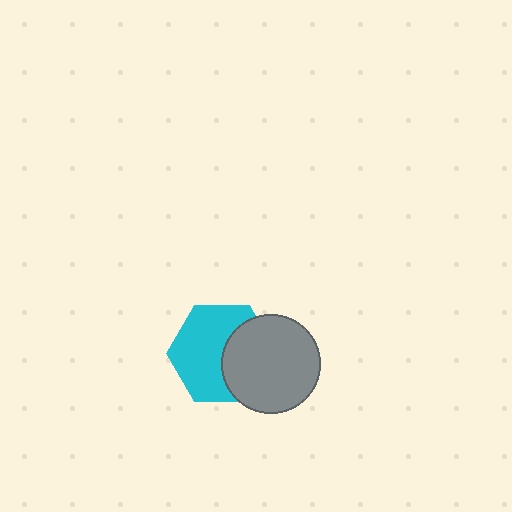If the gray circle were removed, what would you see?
You would see the complete cyan hexagon.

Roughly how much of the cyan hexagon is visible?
About half of it is visible (roughly 61%).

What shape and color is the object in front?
The object in front is a gray circle.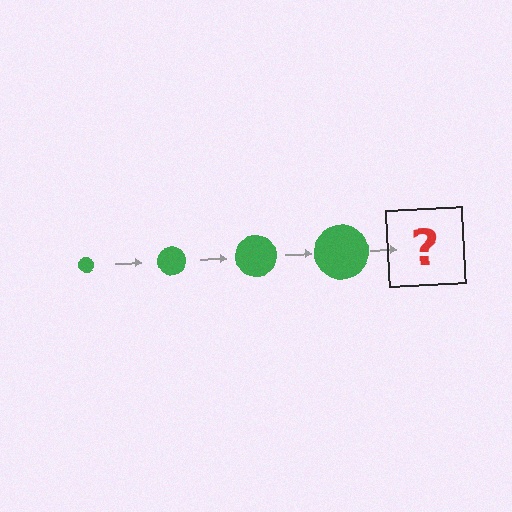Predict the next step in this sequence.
The next step is a green circle, larger than the previous one.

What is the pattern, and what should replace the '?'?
The pattern is that the circle gets progressively larger each step. The '?' should be a green circle, larger than the previous one.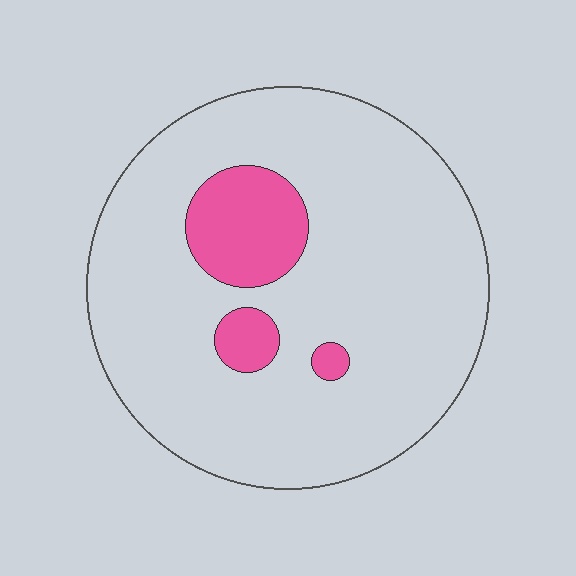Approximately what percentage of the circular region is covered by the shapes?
Approximately 15%.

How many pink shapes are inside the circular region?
3.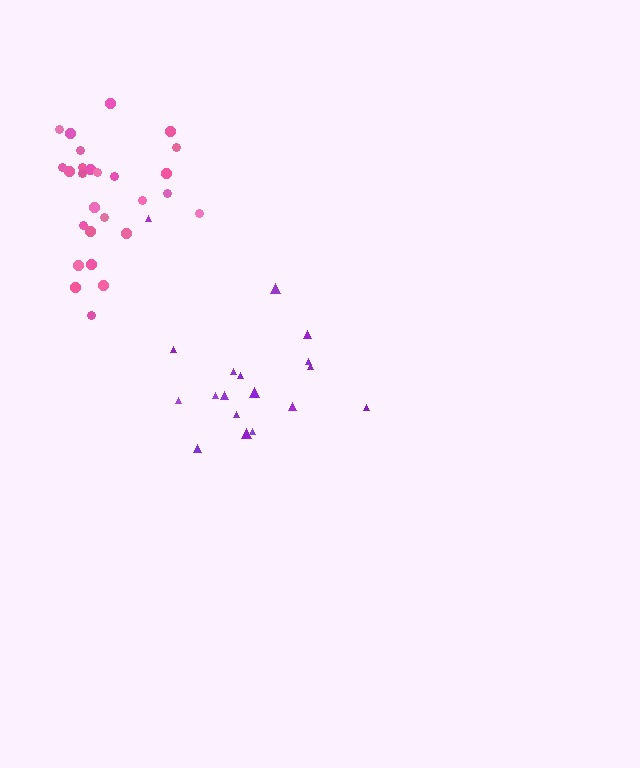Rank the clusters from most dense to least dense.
pink, purple.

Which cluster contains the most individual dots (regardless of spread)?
Pink (27).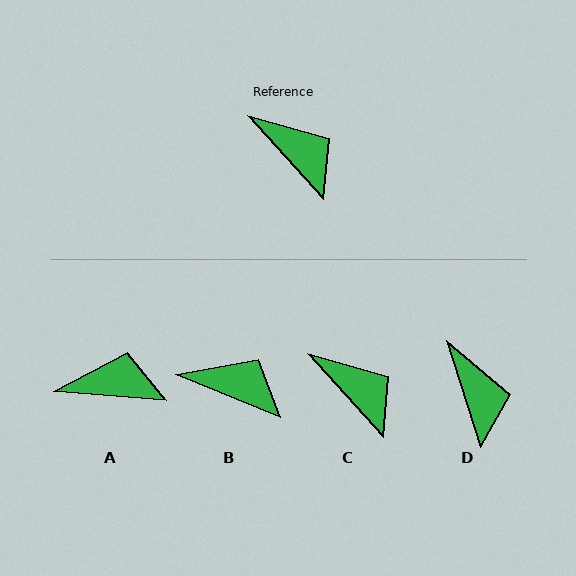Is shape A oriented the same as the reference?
No, it is off by about 44 degrees.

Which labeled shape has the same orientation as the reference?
C.